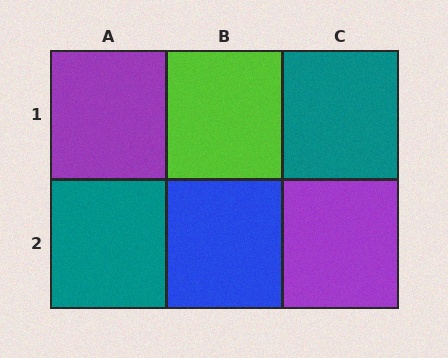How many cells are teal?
2 cells are teal.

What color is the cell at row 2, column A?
Teal.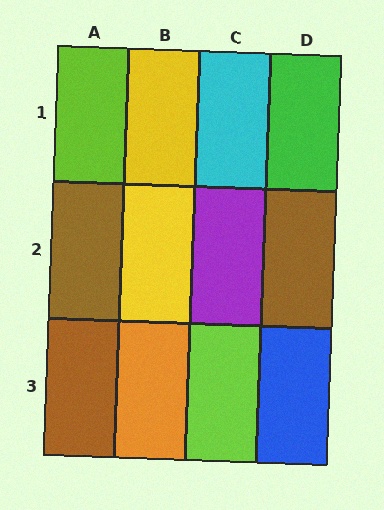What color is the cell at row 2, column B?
Yellow.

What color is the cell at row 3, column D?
Blue.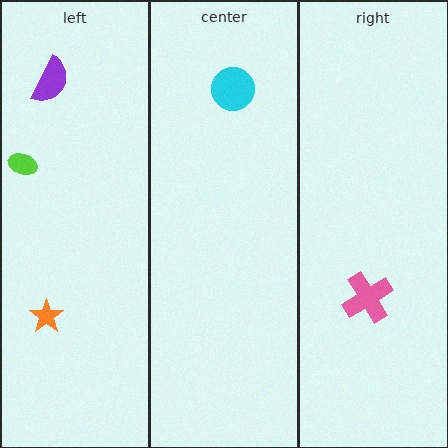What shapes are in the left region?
The orange star, the purple semicircle, the lime ellipse.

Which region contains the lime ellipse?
The left region.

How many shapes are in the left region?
3.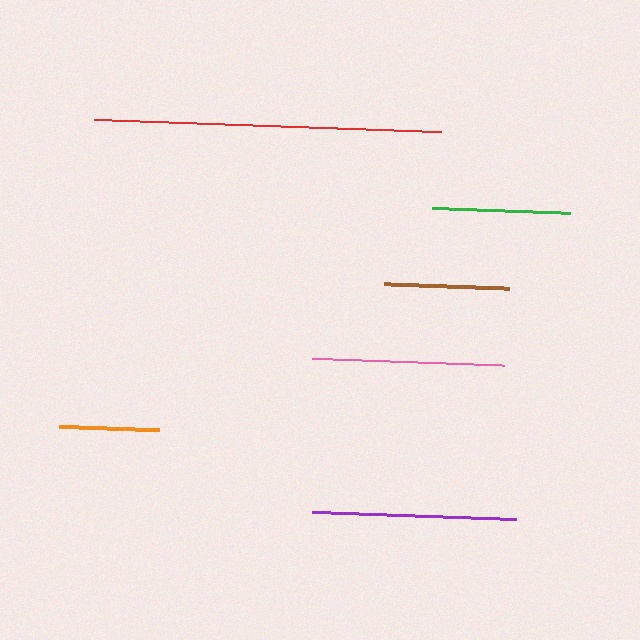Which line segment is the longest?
The red line is the longest at approximately 347 pixels.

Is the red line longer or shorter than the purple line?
The red line is longer than the purple line.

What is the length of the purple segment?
The purple segment is approximately 204 pixels long.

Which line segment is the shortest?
The orange line is the shortest at approximately 100 pixels.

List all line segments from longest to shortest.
From longest to shortest: red, purple, pink, green, brown, orange.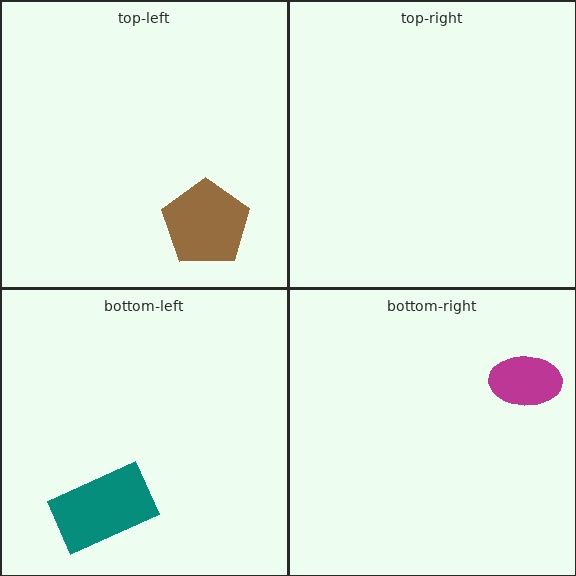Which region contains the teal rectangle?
The bottom-left region.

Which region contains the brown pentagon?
The top-left region.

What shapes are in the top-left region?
The brown pentagon.